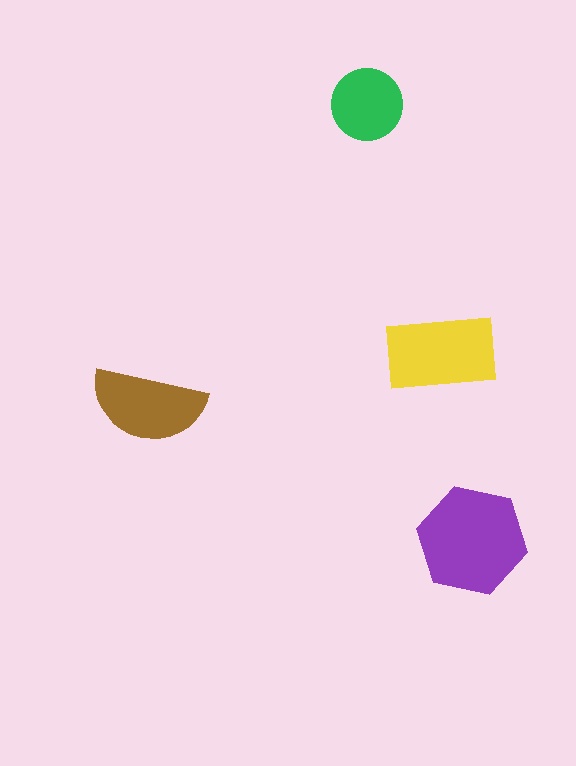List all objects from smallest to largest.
The green circle, the brown semicircle, the yellow rectangle, the purple hexagon.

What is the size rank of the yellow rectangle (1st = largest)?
2nd.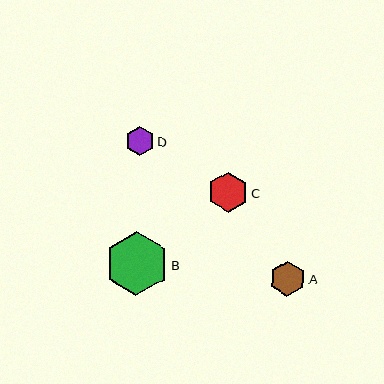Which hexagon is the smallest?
Hexagon D is the smallest with a size of approximately 29 pixels.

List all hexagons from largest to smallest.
From largest to smallest: B, C, A, D.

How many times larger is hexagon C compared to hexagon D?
Hexagon C is approximately 1.4 times the size of hexagon D.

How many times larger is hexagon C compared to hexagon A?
Hexagon C is approximately 1.1 times the size of hexagon A.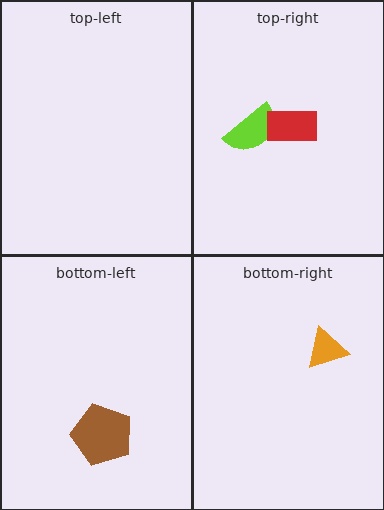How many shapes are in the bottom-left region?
1.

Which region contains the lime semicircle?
The top-right region.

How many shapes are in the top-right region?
2.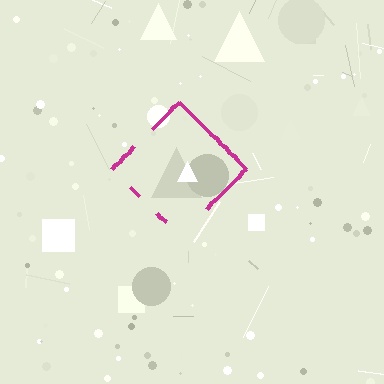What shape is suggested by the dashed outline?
The dashed outline suggests a diamond.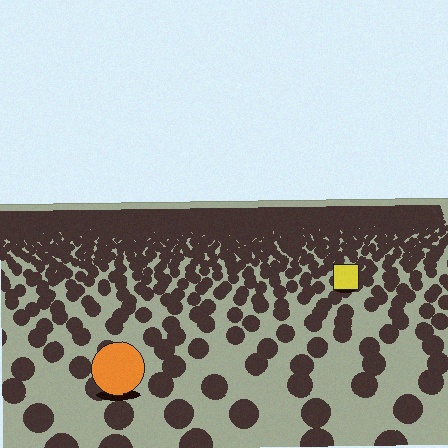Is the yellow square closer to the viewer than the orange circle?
No. The orange circle is closer — you can tell from the texture gradient: the ground texture is coarser near it.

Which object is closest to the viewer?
The orange circle is closest. The texture marks near it are larger and more spread out.